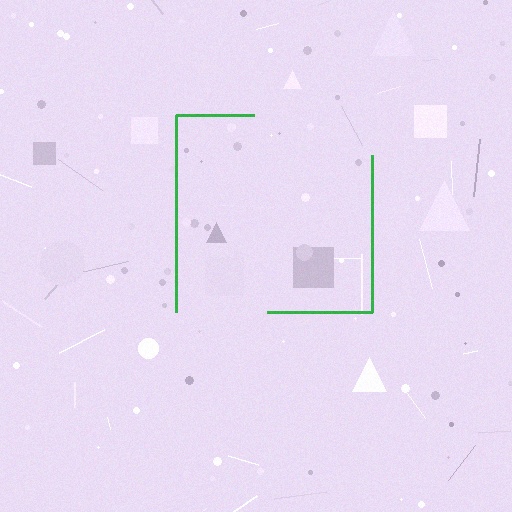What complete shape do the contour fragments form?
The contour fragments form a square.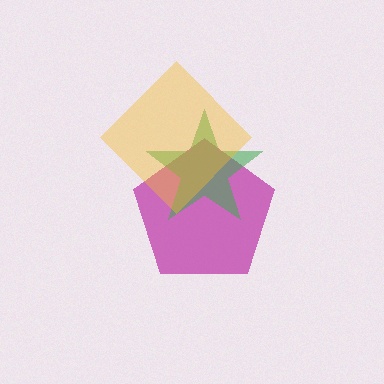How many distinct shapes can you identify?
There are 3 distinct shapes: a magenta pentagon, a green star, a yellow diamond.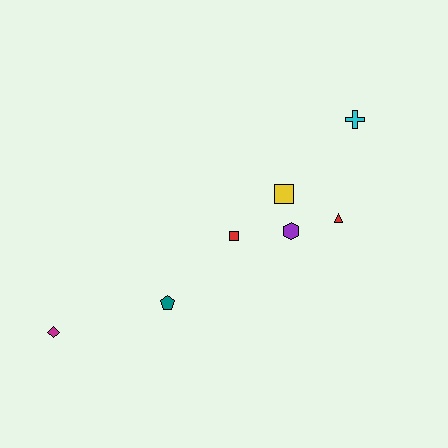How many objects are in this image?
There are 7 objects.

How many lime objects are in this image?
There are no lime objects.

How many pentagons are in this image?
There is 1 pentagon.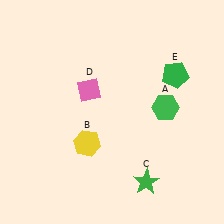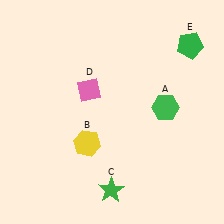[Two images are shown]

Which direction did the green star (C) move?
The green star (C) moved left.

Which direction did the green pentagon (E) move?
The green pentagon (E) moved up.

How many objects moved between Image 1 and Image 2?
2 objects moved between the two images.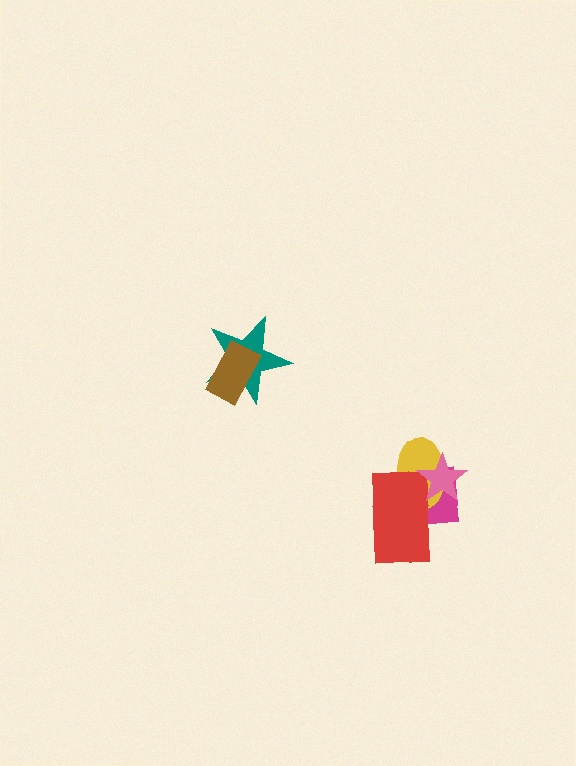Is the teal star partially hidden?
Yes, it is partially covered by another shape.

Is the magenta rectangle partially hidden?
Yes, it is partially covered by another shape.